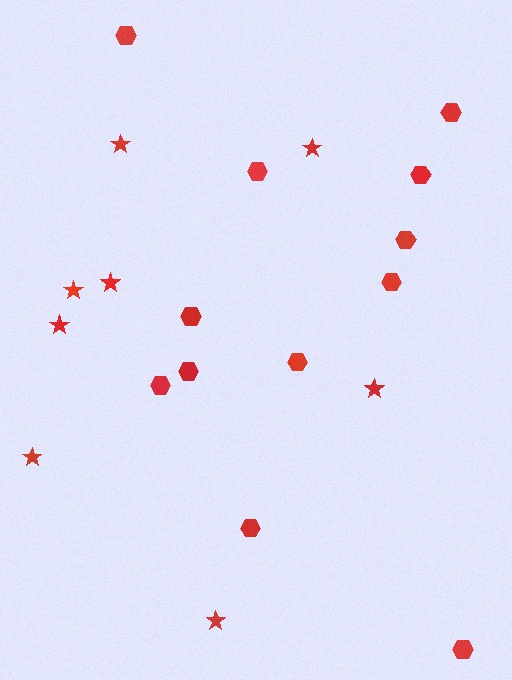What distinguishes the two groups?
There are 2 groups: one group of stars (8) and one group of hexagons (12).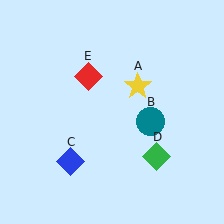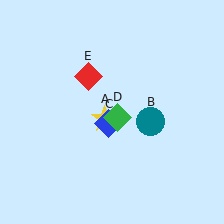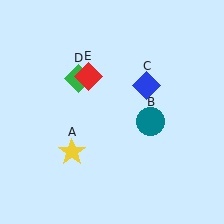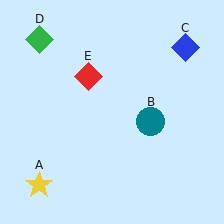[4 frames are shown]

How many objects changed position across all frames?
3 objects changed position: yellow star (object A), blue diamond (object C), green diamond (object D).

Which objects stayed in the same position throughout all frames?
Teal circle (object B) and red diamond (object E) remained stationary.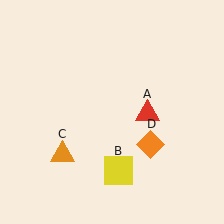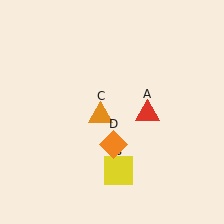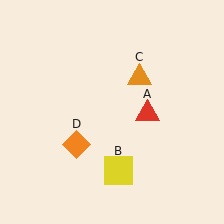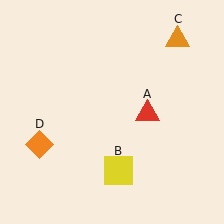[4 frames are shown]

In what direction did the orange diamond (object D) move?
The orange diamond (object D) moved left.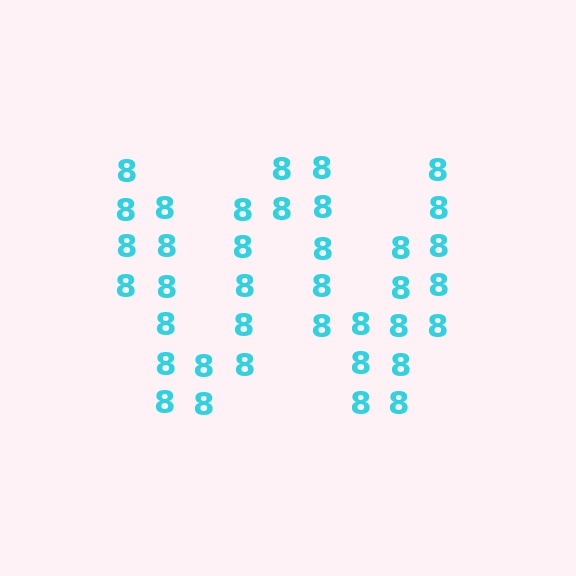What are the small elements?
The small elements are digit 8's.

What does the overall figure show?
The overall figure shows the letter W.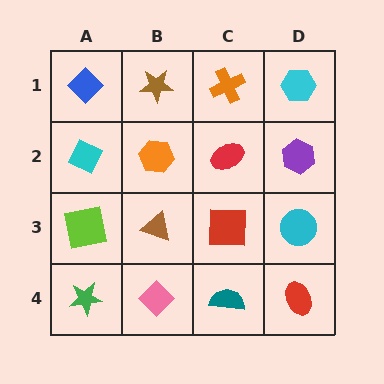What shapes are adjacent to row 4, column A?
A lime square (row 3, column A), a pink diamond (row 4, column B).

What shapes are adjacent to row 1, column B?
An orange hexagon (row 2, column B), a blue diamond (row 1, column A), an orange cross (row 1, column C).